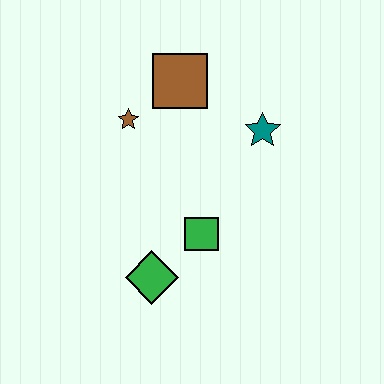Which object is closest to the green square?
The green diamond is closest to the green square.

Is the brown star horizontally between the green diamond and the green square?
No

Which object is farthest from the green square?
The brown square is farthest from the green square.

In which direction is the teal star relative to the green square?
The teal star is above the green square.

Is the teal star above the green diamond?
Yes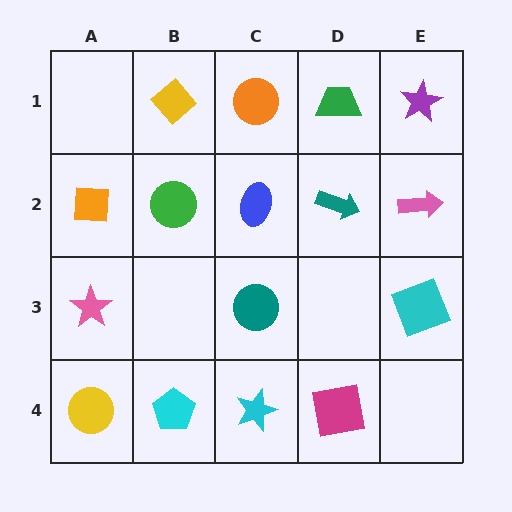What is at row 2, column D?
A teal arrow.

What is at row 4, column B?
A cyan pentagon.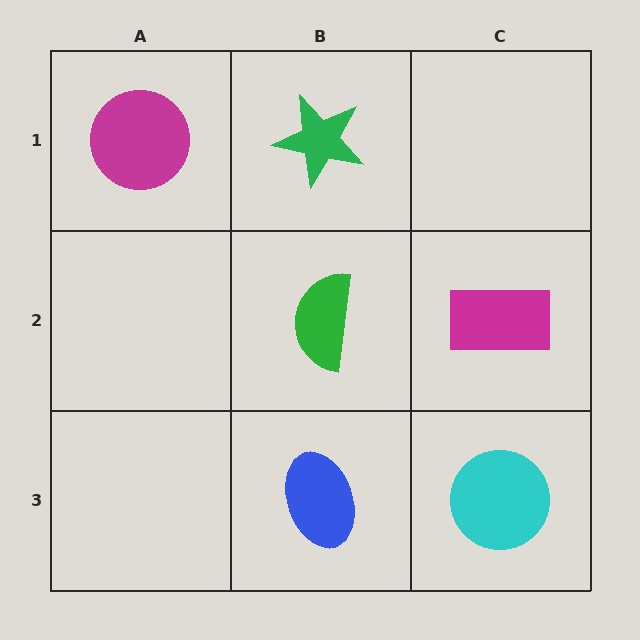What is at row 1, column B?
A green star.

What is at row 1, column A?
A magenta circle.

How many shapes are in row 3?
2 shapes.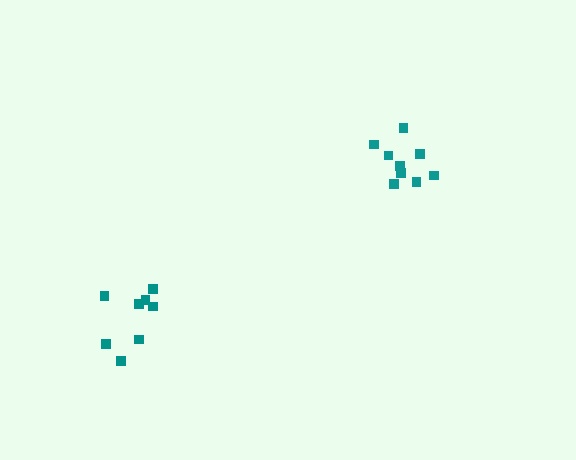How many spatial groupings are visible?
There are 2 spatial groupings.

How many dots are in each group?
Group 1: 8 dots, Group 2: 9 dots (17 total).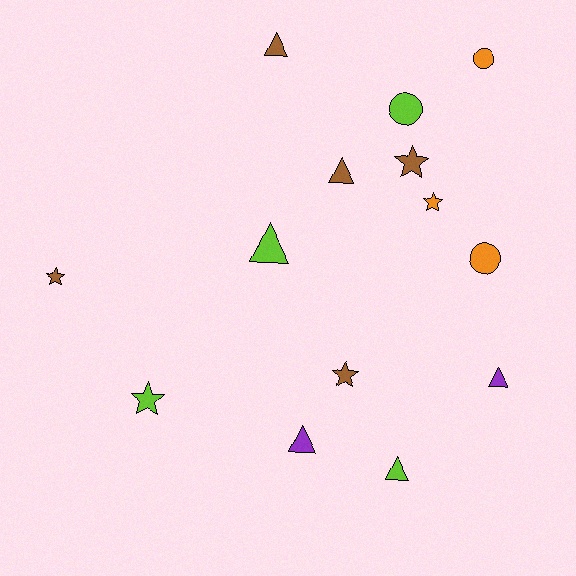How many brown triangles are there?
There are 2 brown triangles.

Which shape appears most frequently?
Triangle, with 6 objects.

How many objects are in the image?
There are 14 objects.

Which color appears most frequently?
Brown, with 5 objects.